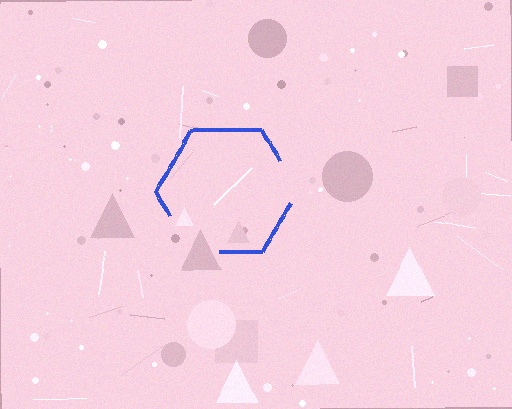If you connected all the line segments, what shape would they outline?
They would outline a hexagon.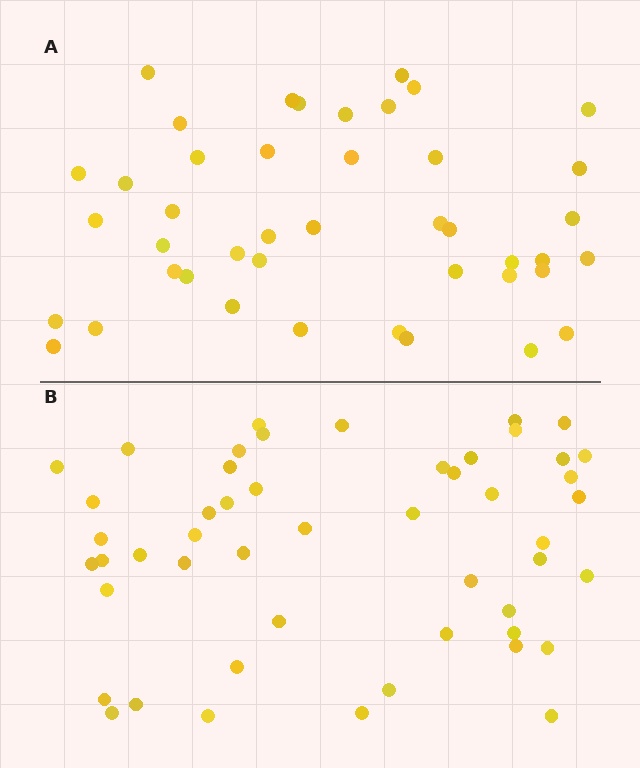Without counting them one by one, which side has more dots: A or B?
Region B (the bottom region) has more dots.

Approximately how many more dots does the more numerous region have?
Region B has roughly 8 or so more dots than region A.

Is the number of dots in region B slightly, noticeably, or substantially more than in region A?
Region B has only slightly more — the two regions are fairly close. The ratio is roughly 1.2 to 1.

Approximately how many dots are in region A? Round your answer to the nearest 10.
About 40 dots. (The exact count is 43, which rounds to 40.)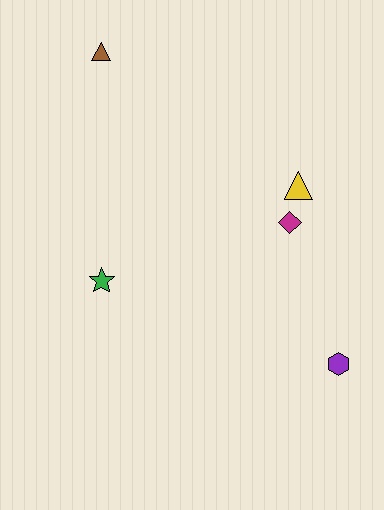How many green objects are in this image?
There is 1 green object.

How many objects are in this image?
There are 5 objects.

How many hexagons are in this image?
There is 1 hexagon.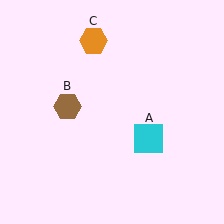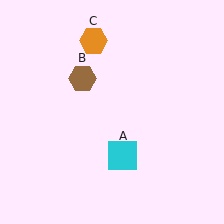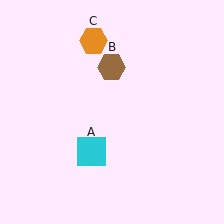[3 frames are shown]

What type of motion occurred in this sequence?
The cyan square (object A), brown hexagon (object B) rotated clockwise around the center of the scene.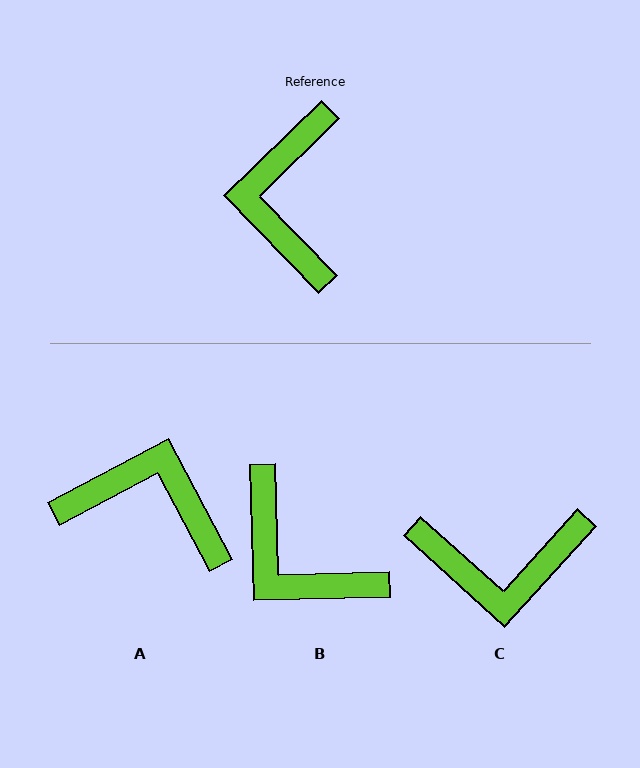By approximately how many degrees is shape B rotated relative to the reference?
Approximately 47 degrees counter-clockwise.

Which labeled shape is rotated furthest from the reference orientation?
A, about 107 degrees away.